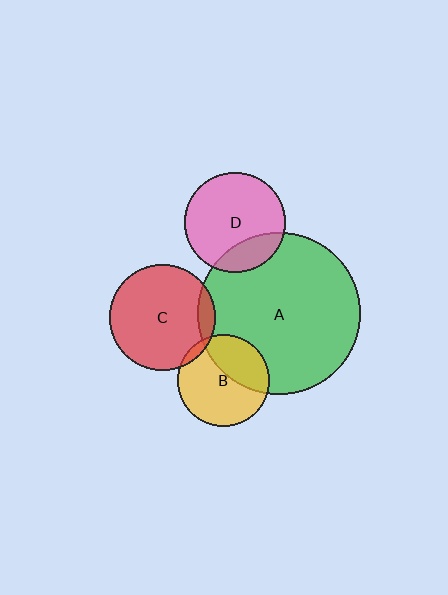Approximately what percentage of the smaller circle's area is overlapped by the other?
Approximately 10%.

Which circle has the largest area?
Circle A (green).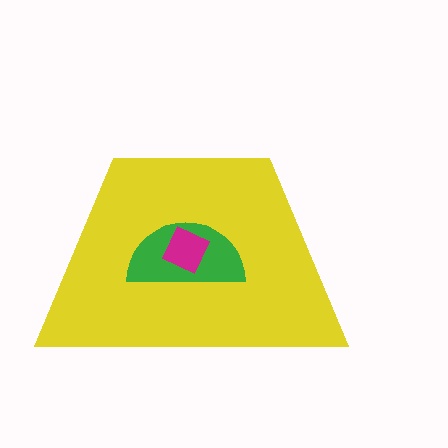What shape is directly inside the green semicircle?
The magenta square.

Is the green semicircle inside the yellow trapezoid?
Yes.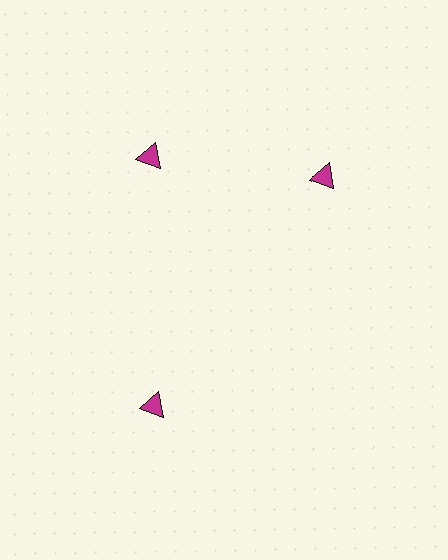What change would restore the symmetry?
The symmetry would be restored by rotating it back into even spacing with its neighbors so that all 3 triangles sit at equal angles and equal distance from the center.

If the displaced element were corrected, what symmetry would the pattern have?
It would have 3-fold rotational symmetry — the pattern would map onto itself every 120 degrees.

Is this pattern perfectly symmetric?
No. The 3 magenta triangles are arranged in a ring, but one element near the 3 o'clock position is rotated out of alignment along the ring, breaking the 3-fold rotational symmetry.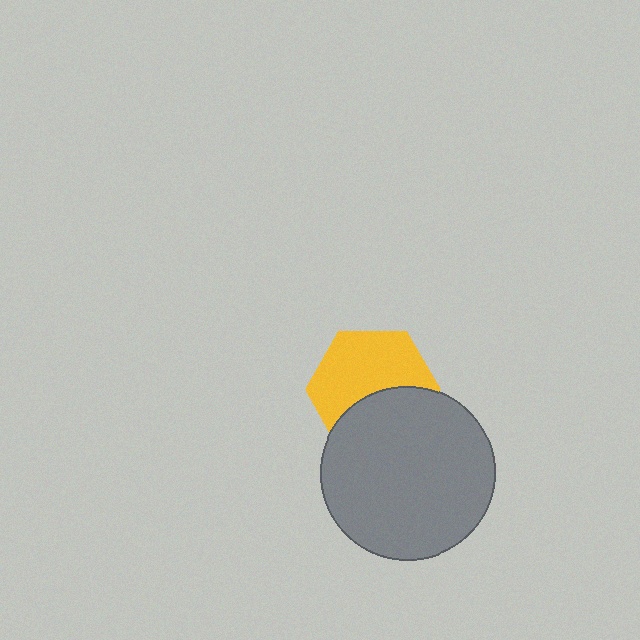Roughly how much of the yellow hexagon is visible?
About half of it is visible (roughly 60%).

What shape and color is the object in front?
The object in front is a gray circle.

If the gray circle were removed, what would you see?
You would see the complete yellow hexagon.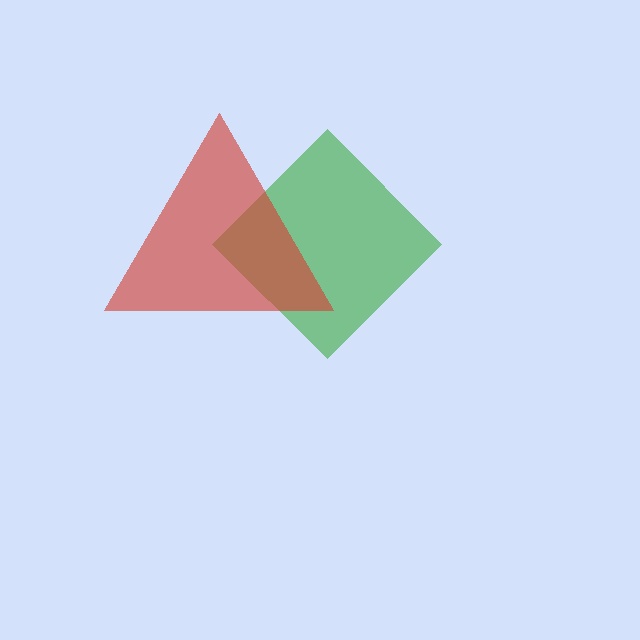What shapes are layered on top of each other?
The layered shapes are: a green diamond, a red triangle.